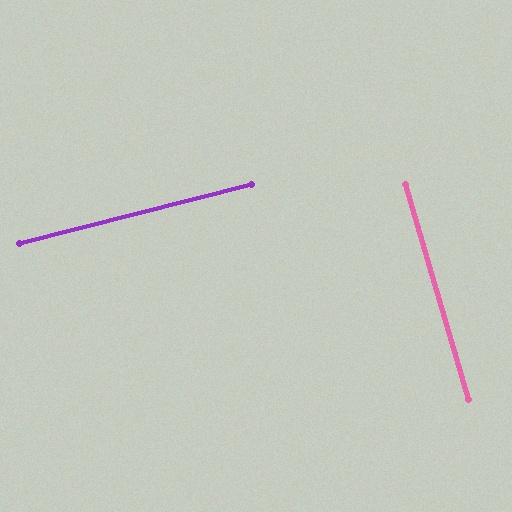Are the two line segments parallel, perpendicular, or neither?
Perpendicular — they meet at approximately 88°.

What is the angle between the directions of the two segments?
Approximately 88 degrees.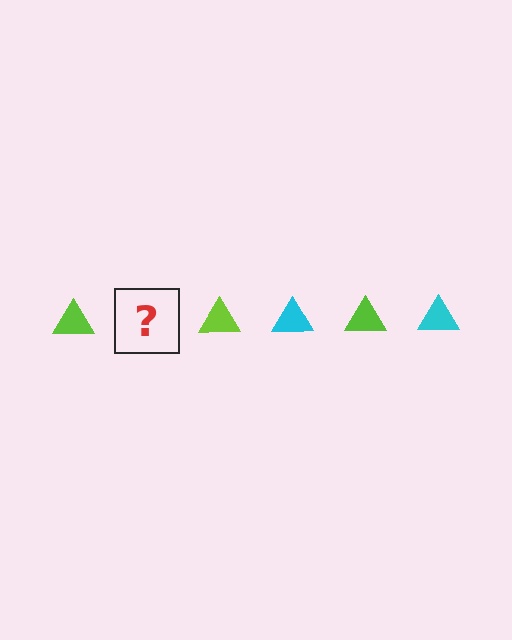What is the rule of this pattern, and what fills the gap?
The rule is that the pattern cycles through lime, cyan triangles. The gap should be filled with a cyan triangle.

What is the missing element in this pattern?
The missing element is a cyan triangle.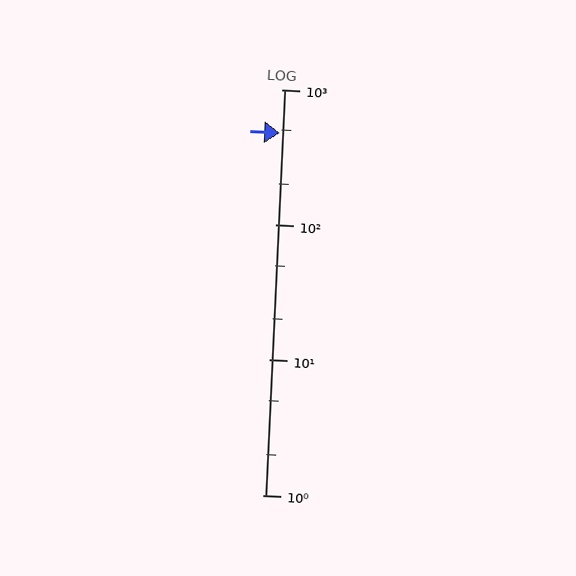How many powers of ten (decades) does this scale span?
The scale spans 3 decades, from 1 to 1000.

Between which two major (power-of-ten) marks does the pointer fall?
The pointer is between 100 and 1000.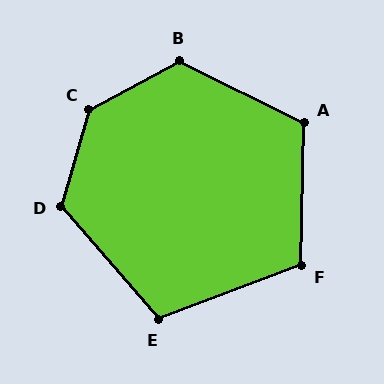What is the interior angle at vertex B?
Approximately 125 degrees (obtuse).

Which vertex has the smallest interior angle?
E, at approximately 110 degrees.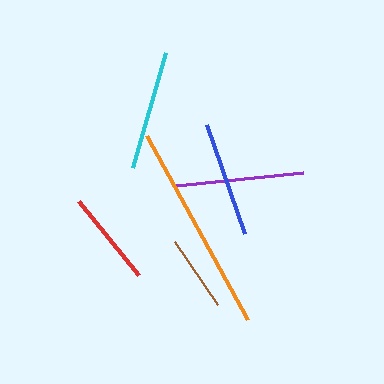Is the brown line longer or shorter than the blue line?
The blue line is longer than the brown line.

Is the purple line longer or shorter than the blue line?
The purple line is longer than the blue line.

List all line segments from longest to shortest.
From longest to shortest: orange, purple, cyan, blue, red, brown.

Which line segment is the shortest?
The brown line is the shortest at approximately 76 pixels.